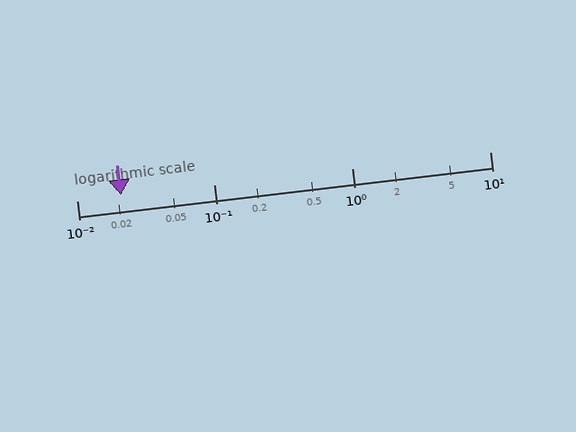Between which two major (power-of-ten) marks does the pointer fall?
The pointer is between 0.01 and 0.1.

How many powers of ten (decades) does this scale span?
The scale spans 3 decades, from 0.01 to 10.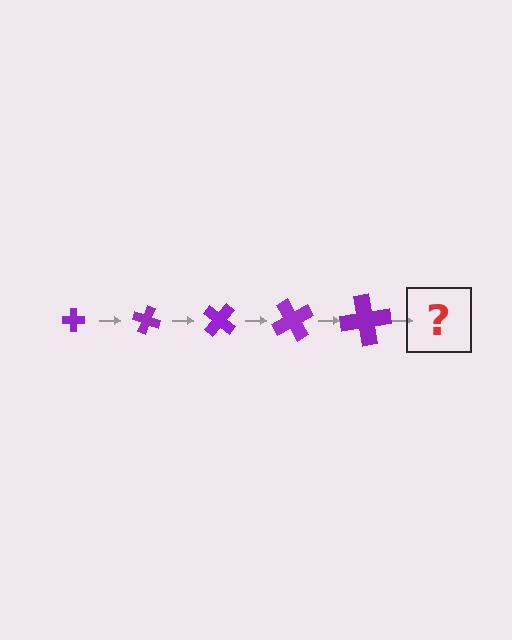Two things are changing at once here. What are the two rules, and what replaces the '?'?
The two rules are that the cross grows larger each step and it rotates 20 degrees each step. The '?' should be a cross, larger than the previous one and rotated 100 degrees from the start.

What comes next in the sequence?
The next element should be a cross, larger than the previous one and rotated 100 degrees from the start.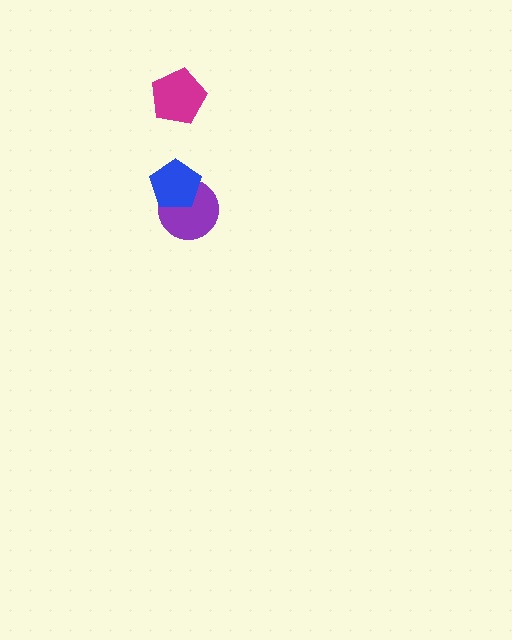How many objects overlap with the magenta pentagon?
0 objects overlap with the magenta pentagon.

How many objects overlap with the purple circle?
1 object overlaps with the purple circle.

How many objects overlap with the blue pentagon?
1 object overlaps with the blue pentagon.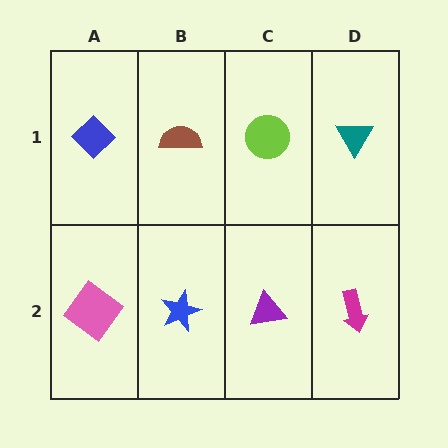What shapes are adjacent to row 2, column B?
A brown semicircle (row 1, column B), a pink diamond (row 2, column A), a purple triangle (row 2, column C).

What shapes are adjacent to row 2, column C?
A lime circle (row 1, column C), a blue star (row 2, column B), a magenta arrow (row 2, column D).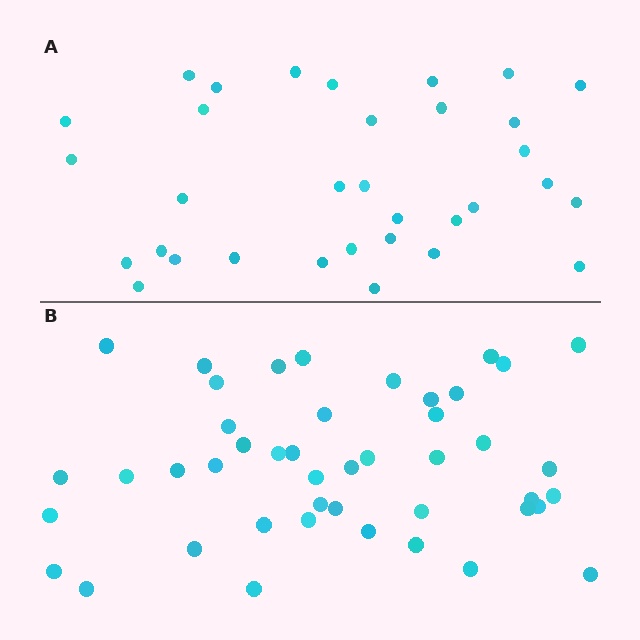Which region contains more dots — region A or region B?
Region B (the bottom region) has more dots.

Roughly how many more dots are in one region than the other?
Region B has roughly 12 or so more dots than region A.